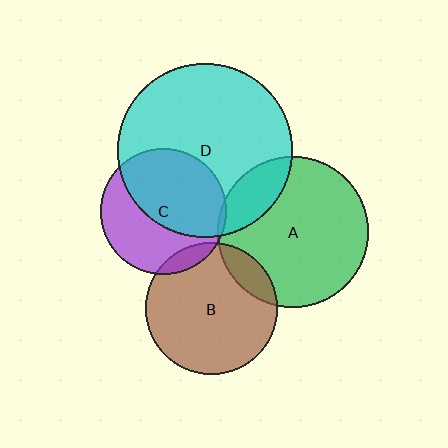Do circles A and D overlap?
Yes.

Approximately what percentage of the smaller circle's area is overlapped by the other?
Approximately 20%.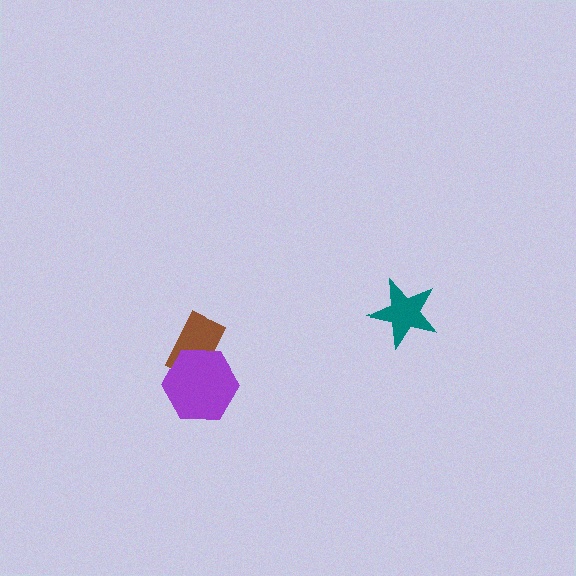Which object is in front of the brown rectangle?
The purple hexagon is in front of the brown rectangle.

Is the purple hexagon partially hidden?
No, no other shape covers it.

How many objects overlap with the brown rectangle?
1 object overlaps with the brown rectangle.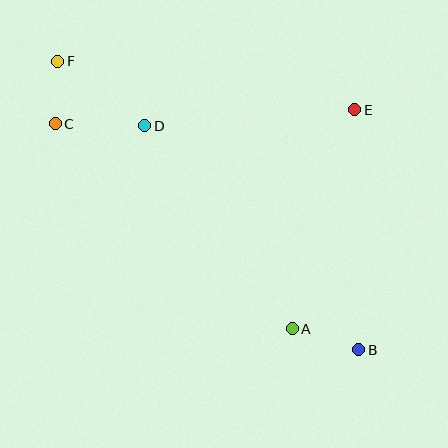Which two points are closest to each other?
Points C and F are closest to each other.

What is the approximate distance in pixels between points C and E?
The distance between C and E is approximately 300 pixels.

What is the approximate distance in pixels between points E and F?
The distance between E and F is approximately 301 pixels.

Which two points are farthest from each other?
Points B and F are farthest from each other.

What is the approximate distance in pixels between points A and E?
The distance between A and E is approximately 228 pixels.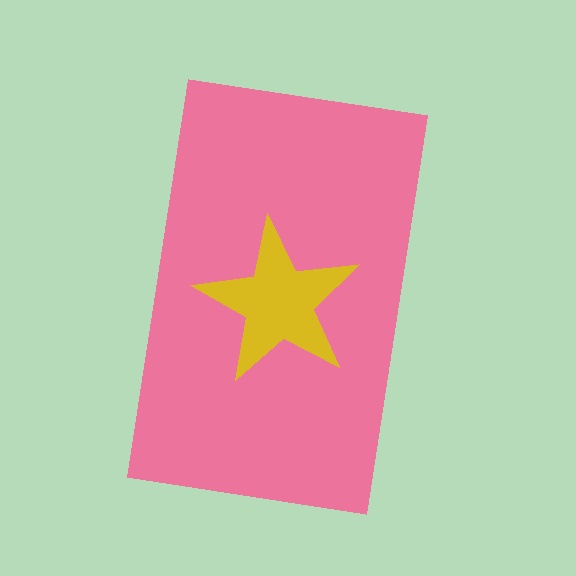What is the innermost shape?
The yellow star.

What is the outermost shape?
The pink rectangle.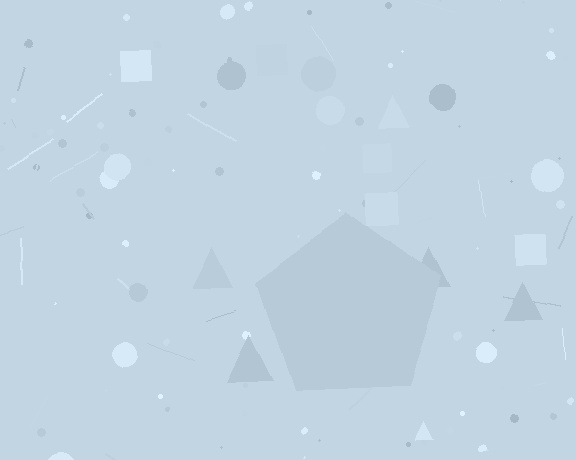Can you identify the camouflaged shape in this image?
The camouflaged shape is a pentagon.